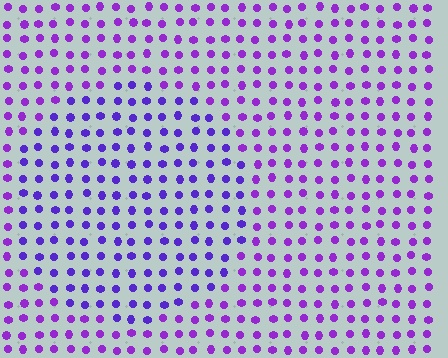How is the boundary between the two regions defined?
The boundary is defined purely by a slight shift in hue (about 23 degrees). Spacing, size, and orientation are identical on both sides.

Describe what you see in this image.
The image is filled with small purple elements in a uniform arrangement. A circle-shaped region is visible where the elements are tinted to a slightly different hue, forming a subtle color boundary.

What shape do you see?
I see a circle.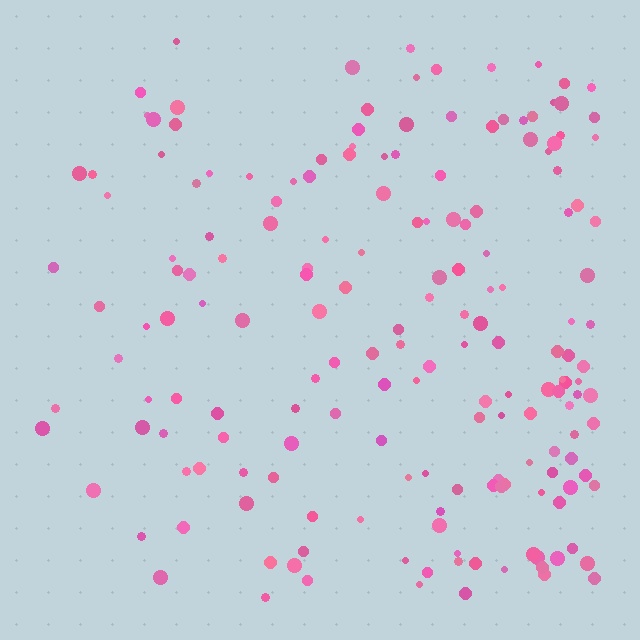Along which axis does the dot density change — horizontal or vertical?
Horizontal.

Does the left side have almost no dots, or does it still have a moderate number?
Still a moderate number, just noticeably fewer than the right.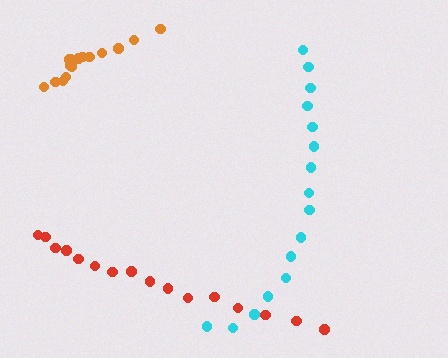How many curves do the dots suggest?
There are 3 distinct paths.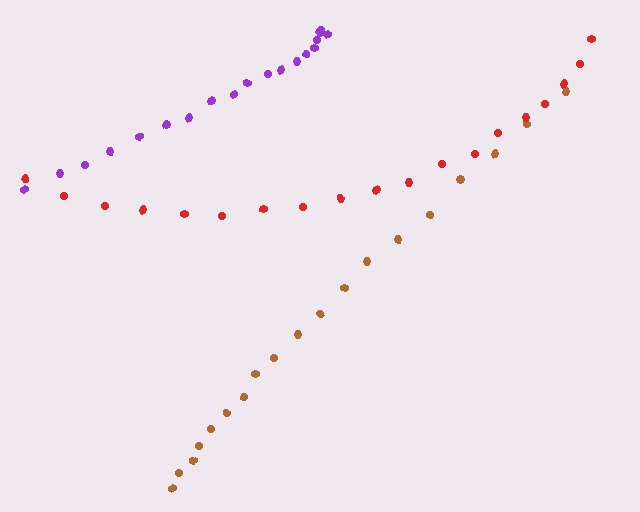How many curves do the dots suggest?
There are 3 distinct paths.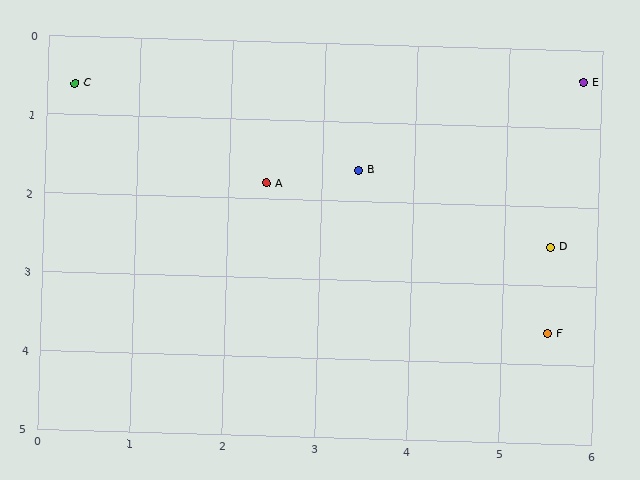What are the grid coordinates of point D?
Point D is at approximately (5.5, 2.5).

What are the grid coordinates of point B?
Point B is at approximately (3.4, 1.6).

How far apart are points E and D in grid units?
Points E and D are about 2.1 grid units apart.